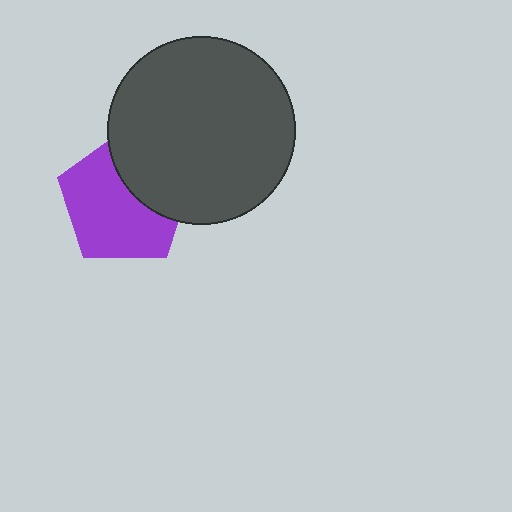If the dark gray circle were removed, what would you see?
You would see the complete purple pentagon.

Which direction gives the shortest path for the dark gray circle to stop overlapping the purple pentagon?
Moving toward the upper-right gives the shortest separation.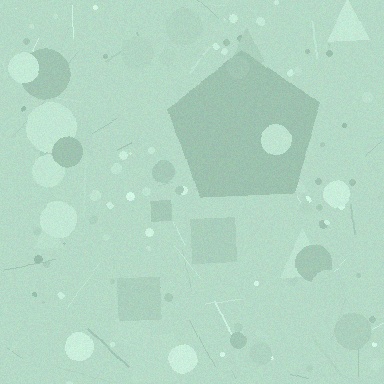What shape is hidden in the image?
A pentagon is hidden in the image.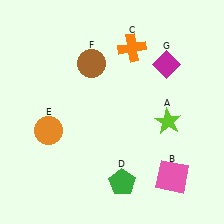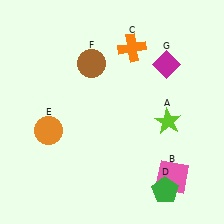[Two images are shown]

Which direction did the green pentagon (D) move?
The green pentagon (D) moved right.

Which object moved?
The green pentagon (D) moved right.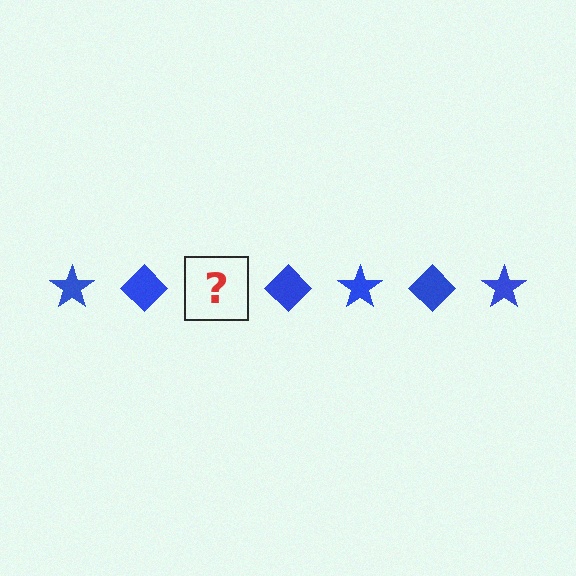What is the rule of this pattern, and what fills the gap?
The rule is that the pattern cycles through star, diamond shapes in blue. The gap should be filled with a blue star.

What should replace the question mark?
The question mark should be replaced with a blue star.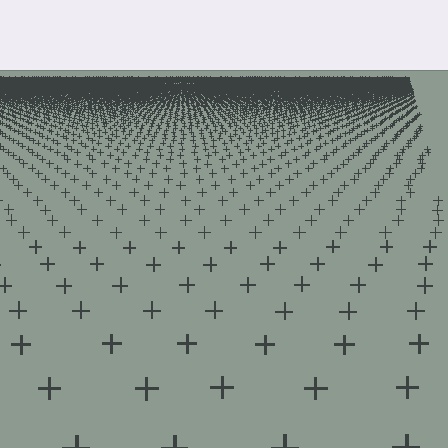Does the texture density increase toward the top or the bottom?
Density increases toward the top.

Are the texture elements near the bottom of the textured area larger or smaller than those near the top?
Larger. Near the bottom, elements are closer to the viewer and appear at a bigger on-screen size.